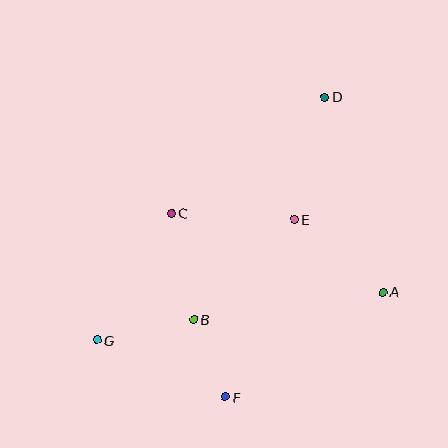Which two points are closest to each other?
Points B and F are closest to each other.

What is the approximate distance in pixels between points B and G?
The distance between B and G is approximately 99 pixels.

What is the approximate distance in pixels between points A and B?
The distance between A and B is approximately 191 pixels.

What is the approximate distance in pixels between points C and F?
The distance between C and F is approximately 191 pixels.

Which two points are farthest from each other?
Points D and G are farthest from each other.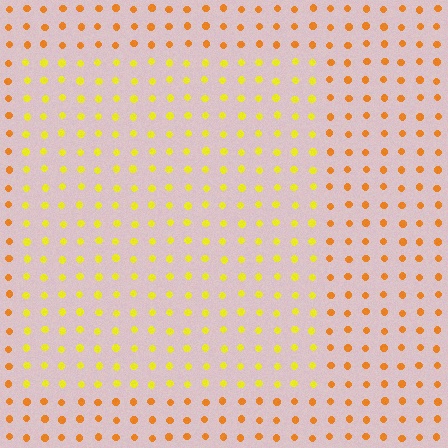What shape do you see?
I see a rectangle.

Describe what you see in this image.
The image is filled with small orange elements in a uniform arrangement. A rectangle-shaped region is visible where the elements are tinted to a slightly different hue, forming a subtle color boundary.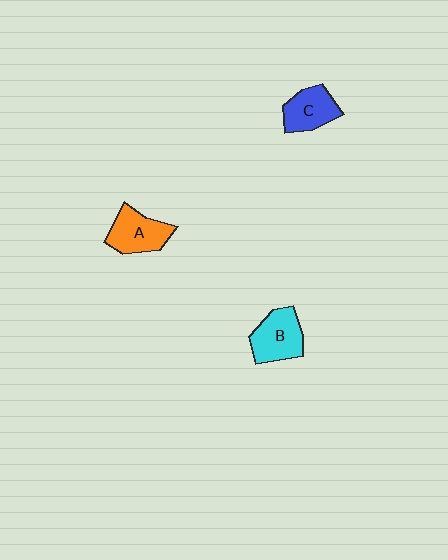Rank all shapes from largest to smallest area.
From largest to smallest: B (cyan), A (orange), C (blue).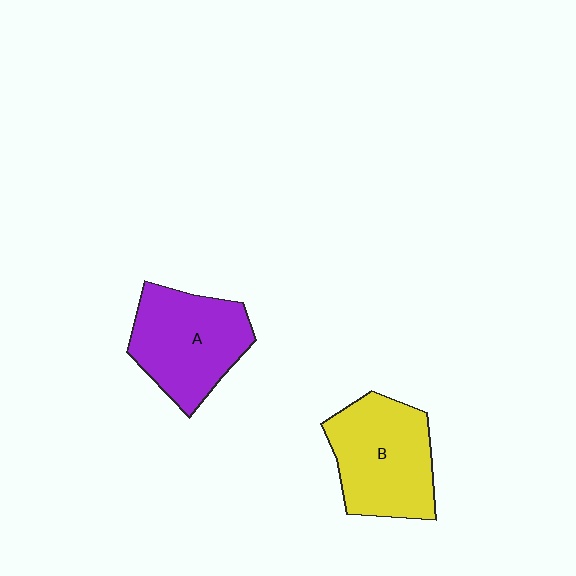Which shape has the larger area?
Shape B (yellow).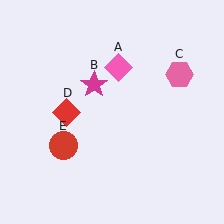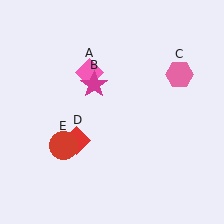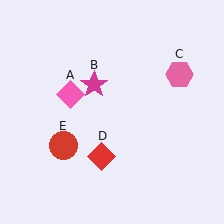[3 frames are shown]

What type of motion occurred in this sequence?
The pink diamond (object A), red diamond (object D) rotated counterclockwise around the center of the scene.